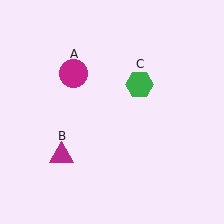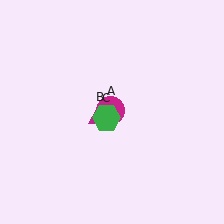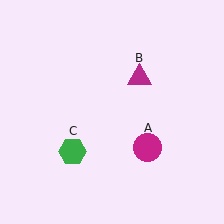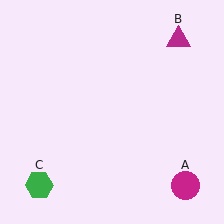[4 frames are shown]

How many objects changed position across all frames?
3 objects changed position: magenta circle (object A), magenta triangle (object B), green hexagon (object C).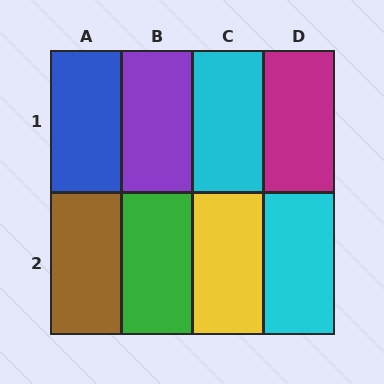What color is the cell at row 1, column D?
Magenta.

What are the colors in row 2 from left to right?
Brown, green, yellow, cyan.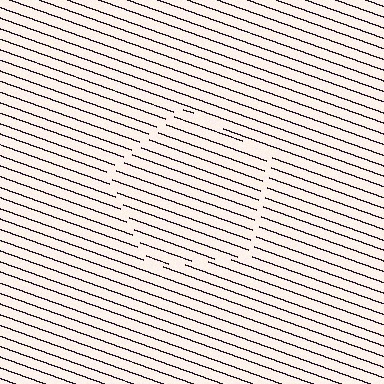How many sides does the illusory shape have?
5 sides — the line-ends trace a pentagon.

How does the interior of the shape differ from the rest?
The interior of the shape contains the same grating, shifted by half a period — the contour is defined by the phase discontinuity where line-ends from the inner and outer gratings abut.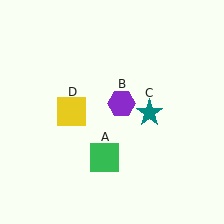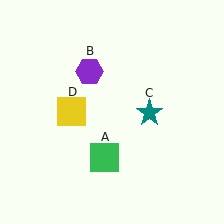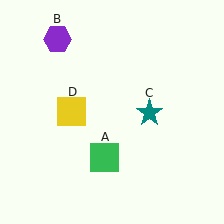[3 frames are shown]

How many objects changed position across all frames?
1 object changed position: purple hexagon (object B).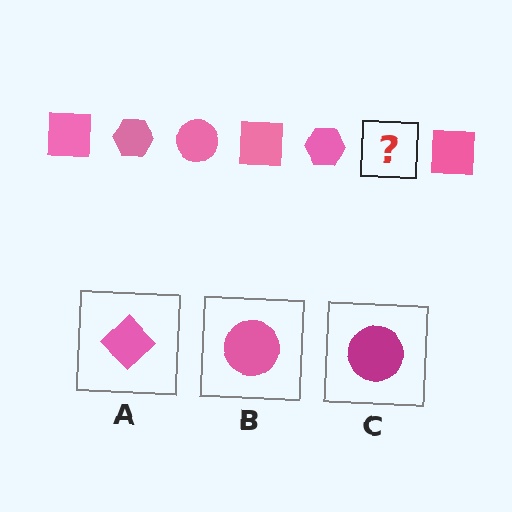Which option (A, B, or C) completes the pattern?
B.